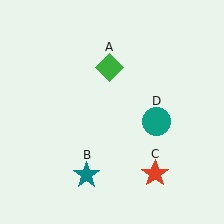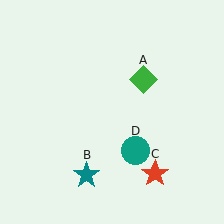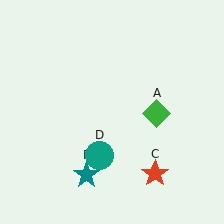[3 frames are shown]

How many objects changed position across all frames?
2 objects changed position: green diamond (object A), teal circle (object D).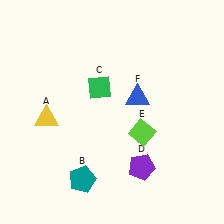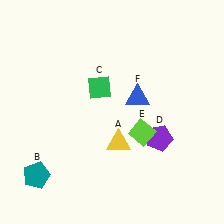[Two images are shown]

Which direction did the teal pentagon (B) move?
The teal pentagon (B) moved left.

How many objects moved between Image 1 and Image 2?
3 objects moved between the two images.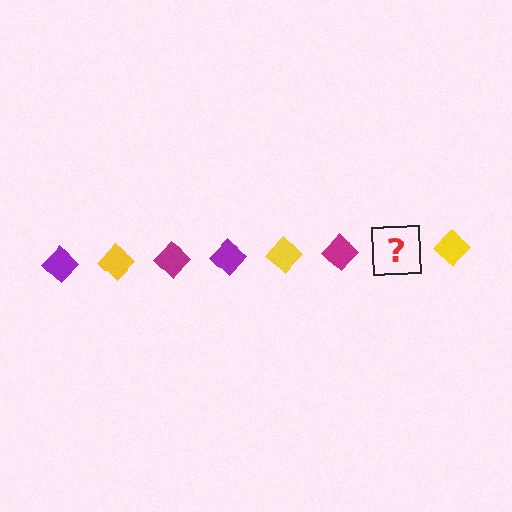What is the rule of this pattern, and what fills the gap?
The rule is that the pattern cycles through purple, yellow, magenta diamonds. The gap should be filled with a purple diamond.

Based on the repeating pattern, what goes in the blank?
The blank should be a purple diamond.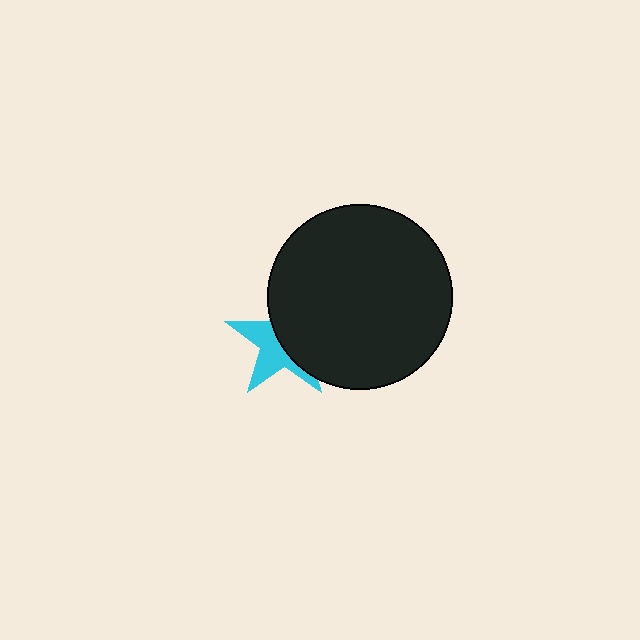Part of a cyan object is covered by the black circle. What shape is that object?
It is a star.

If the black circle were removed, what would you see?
You would see the complete cyan star.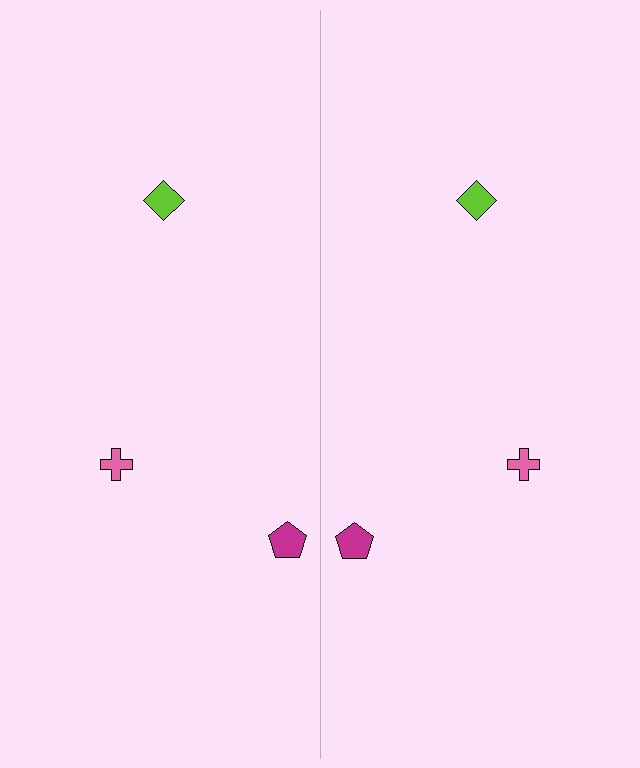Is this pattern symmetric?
Yes, this pattern has bilateral (reflection) symmetry.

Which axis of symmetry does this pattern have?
The pattern has a vertical axis of symmetry running through the center of the image.